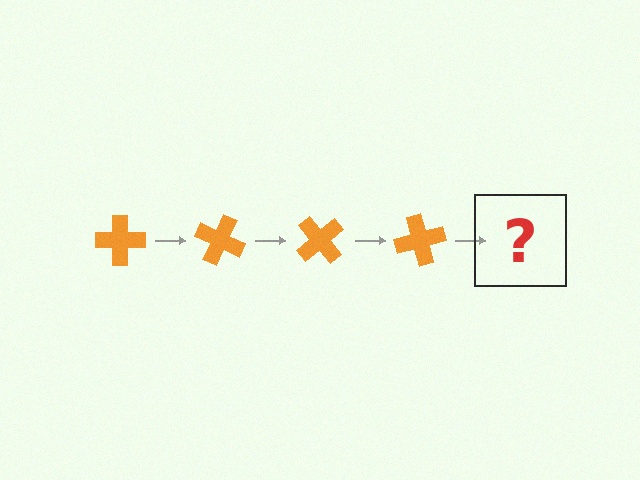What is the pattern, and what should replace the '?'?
The pattern is that the cross rotates 25 degrees each step. The '?' should be an orange cross rotated 100 degrees.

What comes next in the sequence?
The next element should be an orange cross rotated 100 degrees.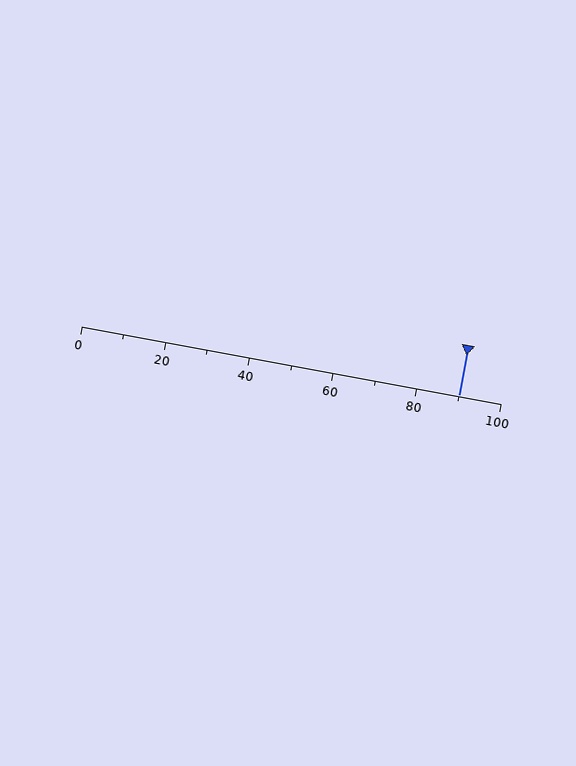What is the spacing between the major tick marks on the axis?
The major ticks are spaced 20 apart.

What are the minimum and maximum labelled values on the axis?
The axis runs from 0 to 100.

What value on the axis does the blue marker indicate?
The marker indicates approximately 90.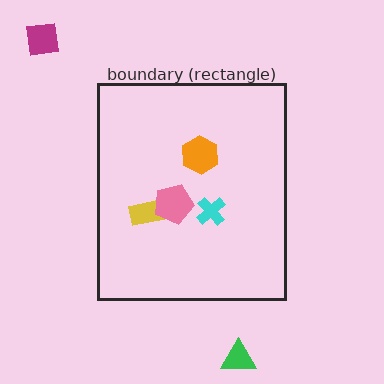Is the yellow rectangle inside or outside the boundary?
Inside.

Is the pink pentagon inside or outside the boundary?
Inside.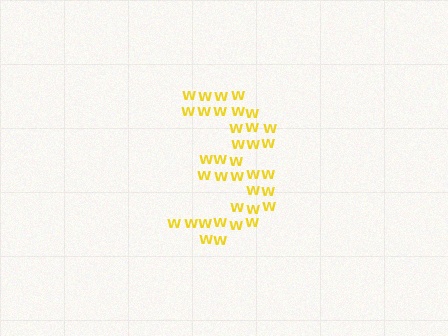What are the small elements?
The small elements are letter W's.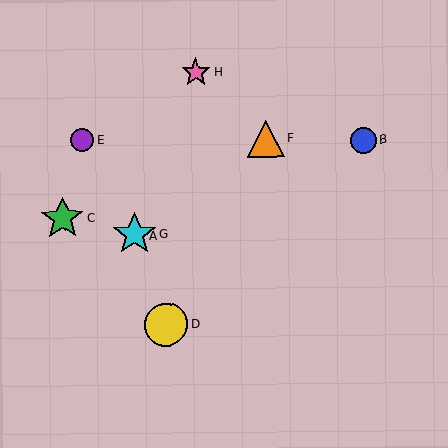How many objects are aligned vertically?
2 objects (A, G) are aligned vertically.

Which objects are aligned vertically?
Objects A, G are aligned vertically.